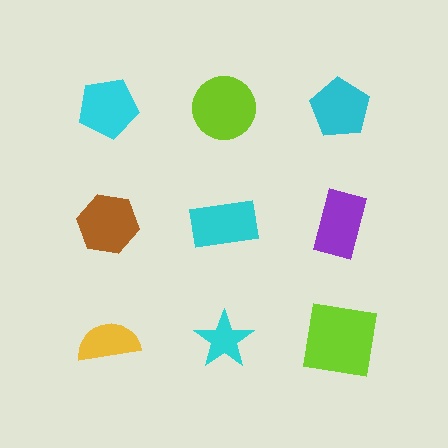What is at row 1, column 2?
A lime circle.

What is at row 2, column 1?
A brown hexagon.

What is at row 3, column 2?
A cyan star.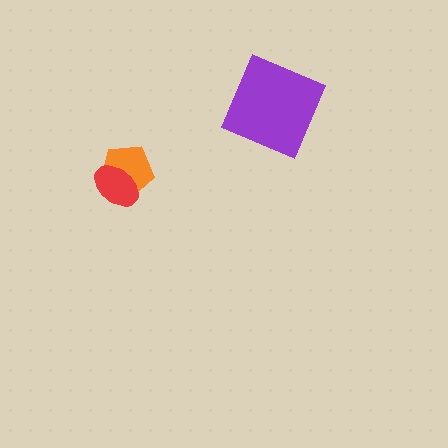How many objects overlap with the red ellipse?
1 object overlaps with the red ellipse.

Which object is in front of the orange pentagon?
The red ellipse is in front of the orange pentagon.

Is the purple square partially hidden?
No, no other shape covers it.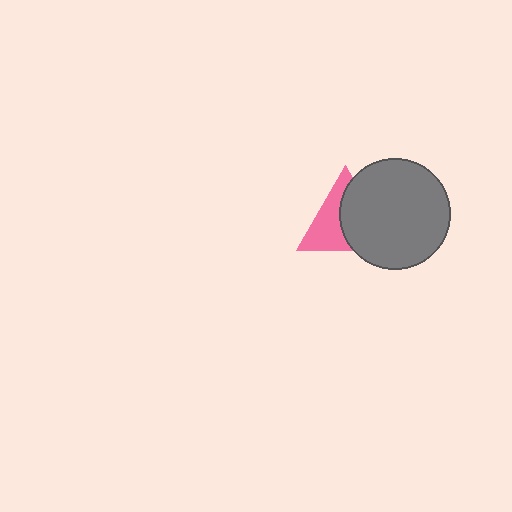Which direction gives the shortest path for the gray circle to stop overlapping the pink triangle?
Moving right gives the shortest separation.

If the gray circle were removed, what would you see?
You would see the complete pink triangle.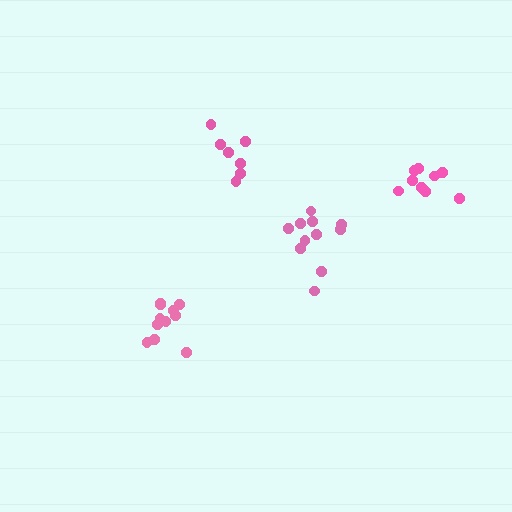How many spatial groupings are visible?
There are 4 spatial groupings.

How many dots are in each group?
Group 1: 11 dots, Group 2: 7 dots, Group 3: 9 dots, Group 4: 11 dots (38 total).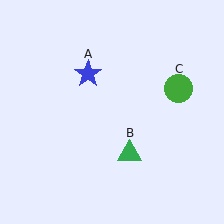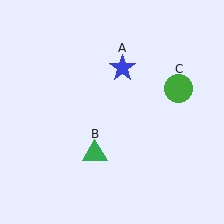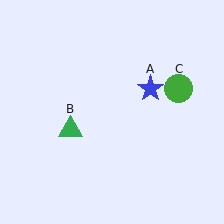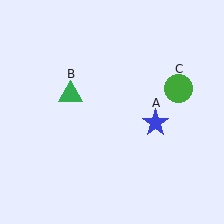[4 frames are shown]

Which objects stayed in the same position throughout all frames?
Green circle (object C) remained stationary.